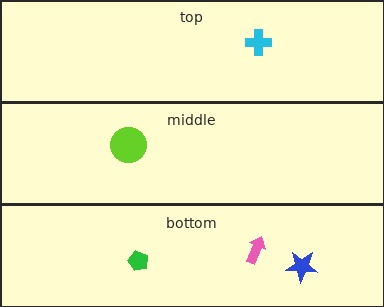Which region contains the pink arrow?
The bottom region.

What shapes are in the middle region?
The lime circle.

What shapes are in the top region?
The cyan cross.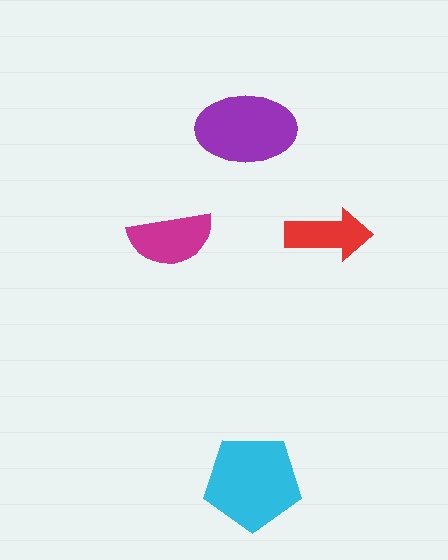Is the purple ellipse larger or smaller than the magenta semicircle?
Larger.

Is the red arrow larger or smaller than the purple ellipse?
Smaller.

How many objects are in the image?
There are 4 objects in the image.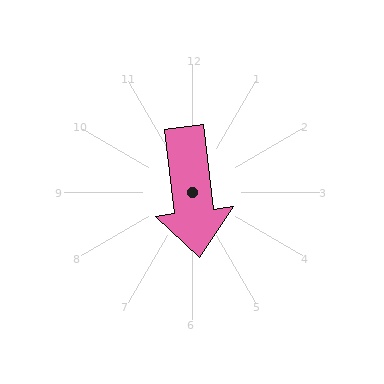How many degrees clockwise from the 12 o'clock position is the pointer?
Approximately 173 degrees.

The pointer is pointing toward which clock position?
Roughly 6 o'clock.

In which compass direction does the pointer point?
South.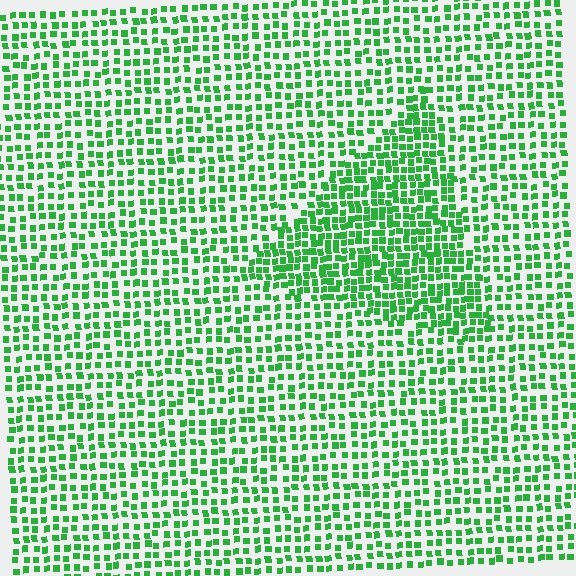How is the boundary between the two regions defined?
The boundary is defined by a change in element density (approximately 1.7x ratio). All elements are the same color, size, and shape.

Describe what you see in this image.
The image contains small green elements arranged at two different densities. A triangle-shaped region is visible where the elements are more densely packed than the surrounding area.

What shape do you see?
I see a triangle.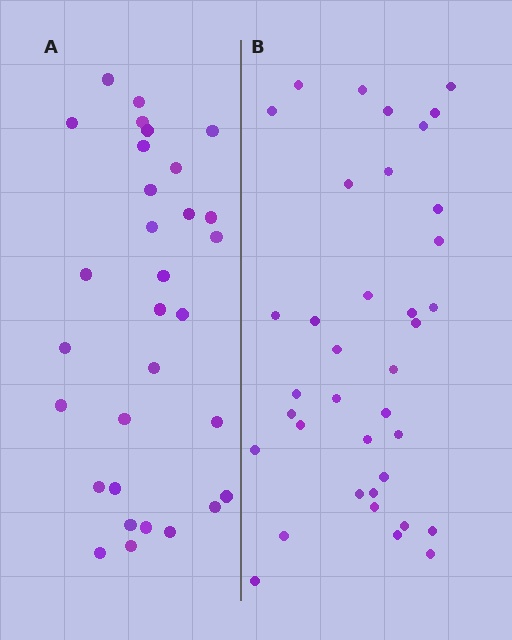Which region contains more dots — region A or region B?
Region B (the right region) has more dots.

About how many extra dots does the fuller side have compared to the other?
Region B has about 6 more dots than region A.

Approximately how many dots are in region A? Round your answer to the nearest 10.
About 30 dots. (The exact count is 31, which rounds to 30.)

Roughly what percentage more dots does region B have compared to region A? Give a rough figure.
About 20% more.